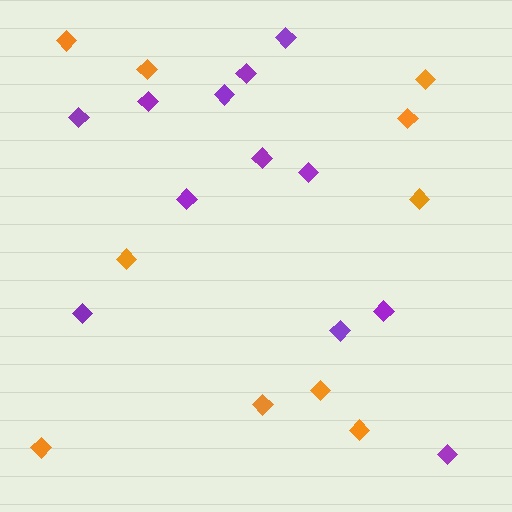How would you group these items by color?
There are 2 groups: one group of purple diamonds (12) and one group of orange diamonds (10).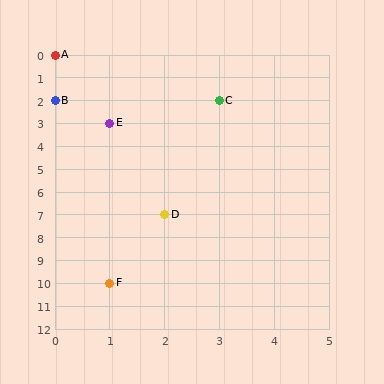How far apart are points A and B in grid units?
Points A and B are 2 rows apart.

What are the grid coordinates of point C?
Point C is at grid coordinates (3, 2).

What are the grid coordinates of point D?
Point D is at grid coordinates (2, 7).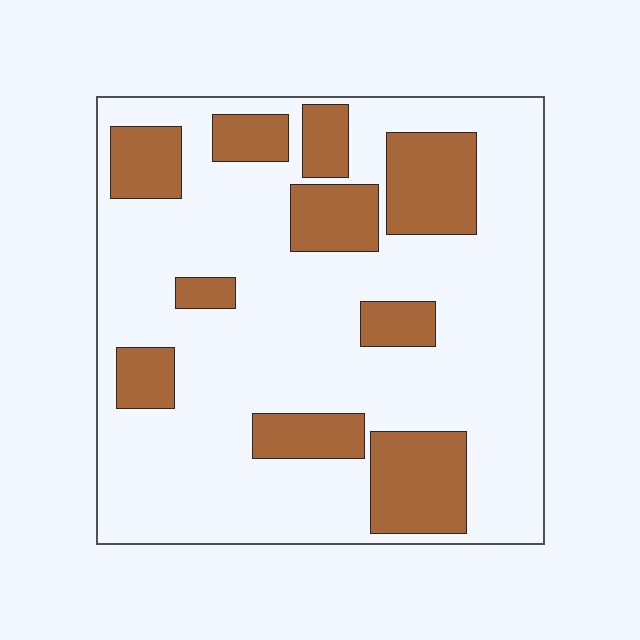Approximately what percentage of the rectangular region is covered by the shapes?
Approximately 25%.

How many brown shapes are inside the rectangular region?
10.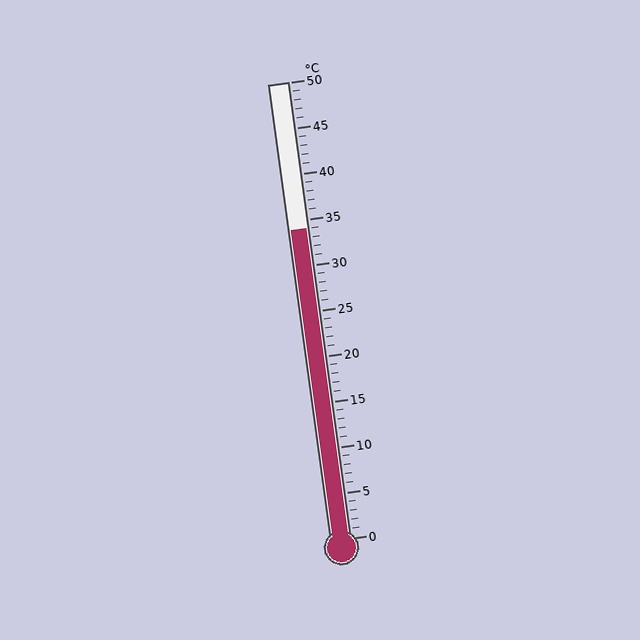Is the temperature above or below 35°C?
The temperature is below 35°C.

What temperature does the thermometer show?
The thermometer shows approximately 34°C.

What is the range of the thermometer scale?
The thermometer scale ranges from 0°C to 50°C.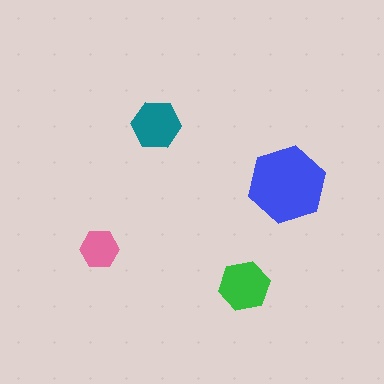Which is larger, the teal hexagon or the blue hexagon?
The blue one.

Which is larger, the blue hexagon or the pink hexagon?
The blue one.